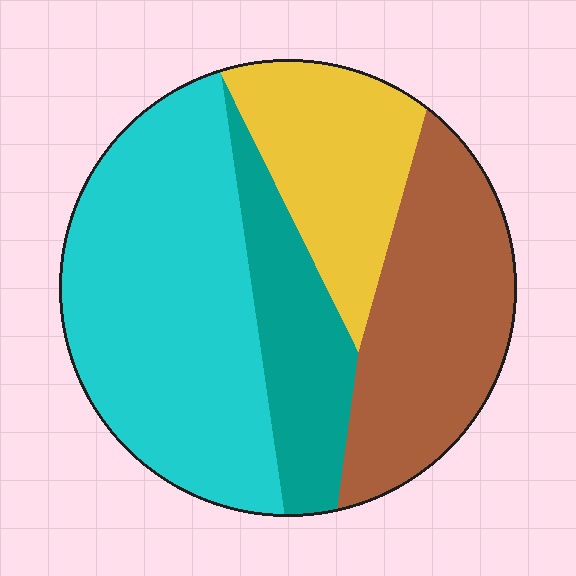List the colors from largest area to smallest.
From largest to smallest: cyan, brown, yellow, teal.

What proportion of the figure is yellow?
Yellow takes up about one fifth (1/5) of the figure.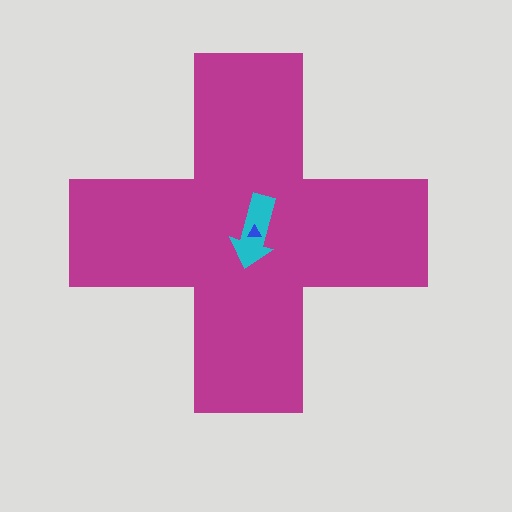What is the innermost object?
The blue triangle.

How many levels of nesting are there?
3.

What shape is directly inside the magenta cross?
The cyan arrow.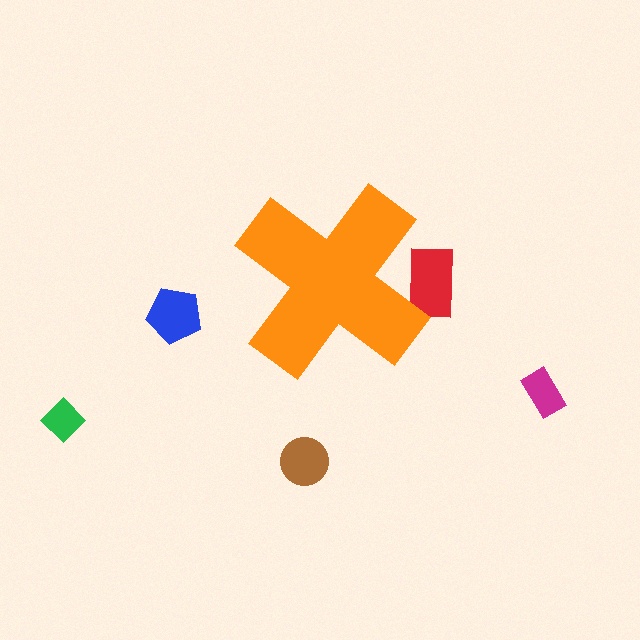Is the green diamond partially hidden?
No, the green diamond is fully visible.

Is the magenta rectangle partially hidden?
No, the magenta rectangle is fully visible.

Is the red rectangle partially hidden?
Yes, the red rectangle is partially hidden behind the orange cross.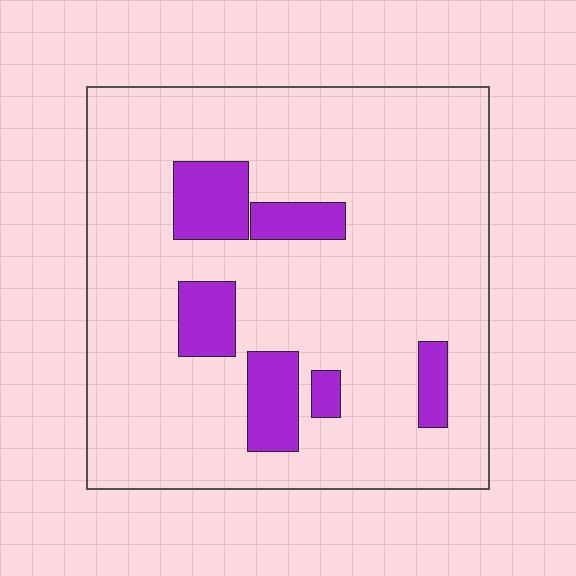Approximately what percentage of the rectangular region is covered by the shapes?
Approximately 15%.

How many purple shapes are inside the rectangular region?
6.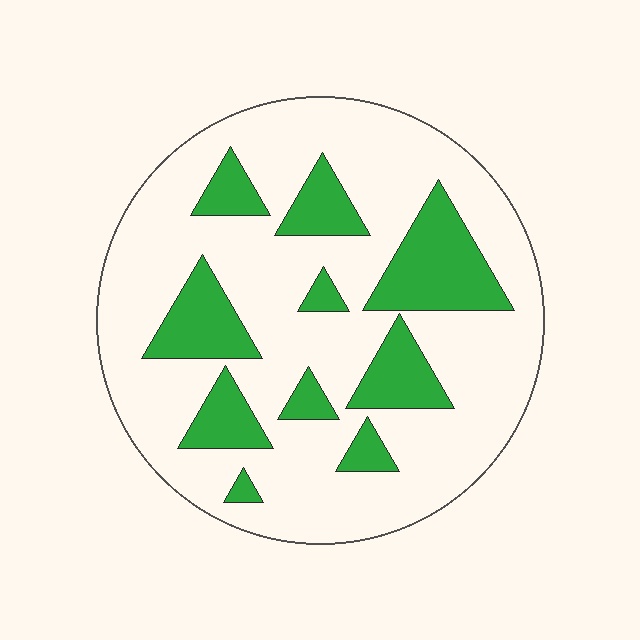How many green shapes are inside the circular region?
10.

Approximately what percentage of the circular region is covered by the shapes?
Approximately 25%.